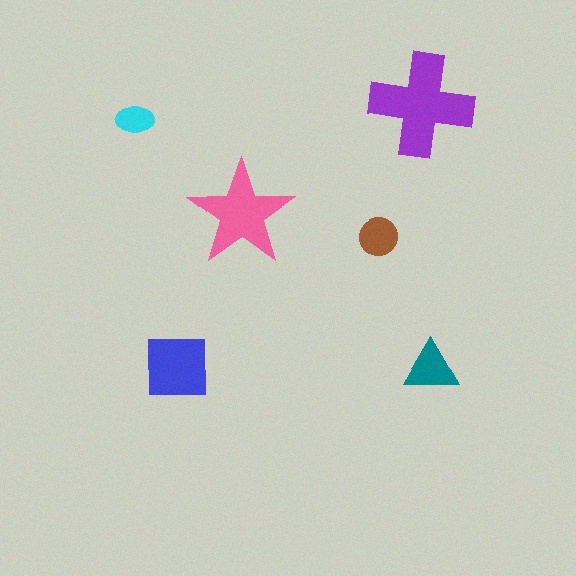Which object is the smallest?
The cyan ellipse.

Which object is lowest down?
The teal triangle is bottommost.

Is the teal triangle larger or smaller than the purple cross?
Smaller.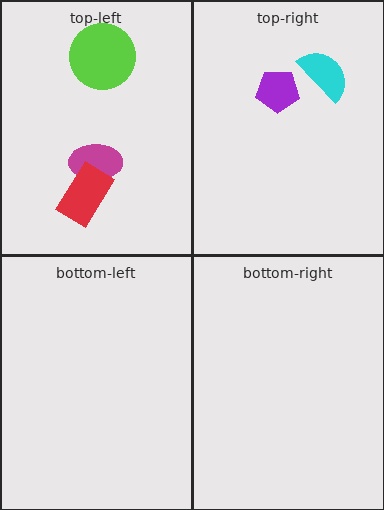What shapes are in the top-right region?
The purple pentagon, the cyan semicircle.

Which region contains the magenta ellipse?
The top-left region.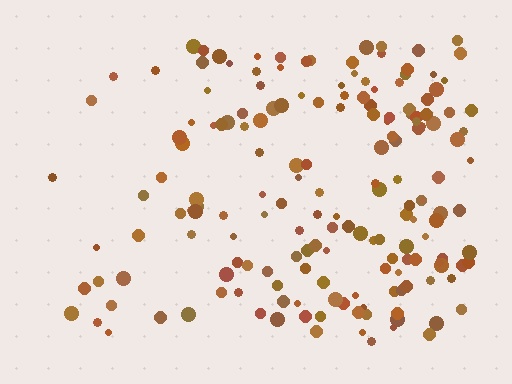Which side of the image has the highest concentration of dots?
The right.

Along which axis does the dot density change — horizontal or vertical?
Horizontal.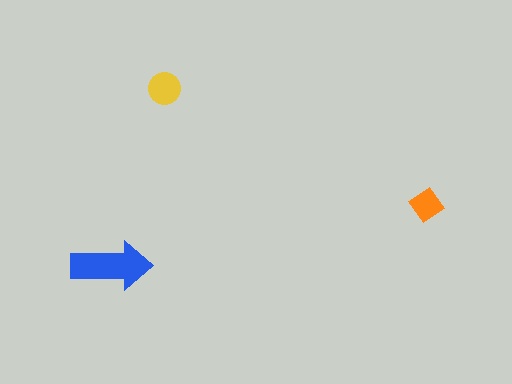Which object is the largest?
The blue arrow.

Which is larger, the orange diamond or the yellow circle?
The yellow circle.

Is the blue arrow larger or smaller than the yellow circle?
Larger.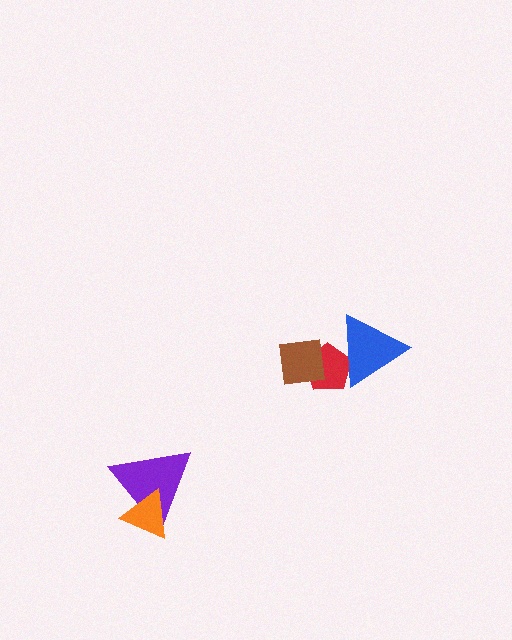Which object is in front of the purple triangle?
The orange triangle is in front of the purple triangle.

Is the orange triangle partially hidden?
No, no other shape covers it.